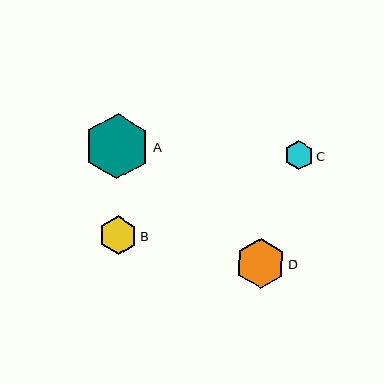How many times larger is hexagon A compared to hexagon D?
Hexagon A is approximately 1.3 times the size of hexagon D.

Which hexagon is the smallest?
Hexagon C is the smallest with a size of approximately 29 pixels.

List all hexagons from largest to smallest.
From largest to smallest: A, D, B, C.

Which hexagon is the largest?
Hexagon A is the largest with a size of approximately 65 pixels.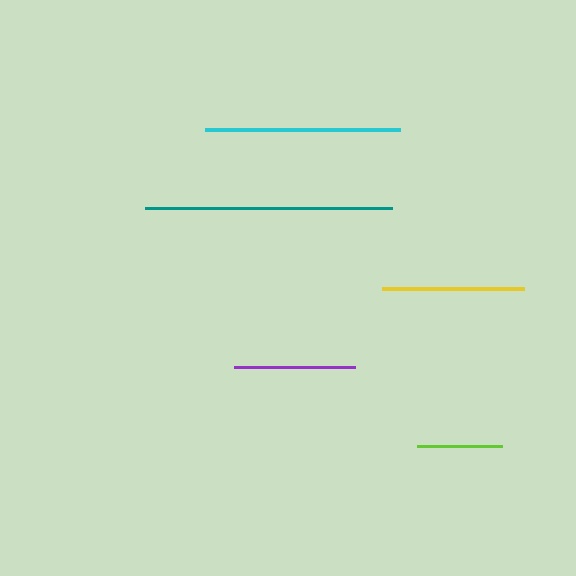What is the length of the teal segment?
The teal segment is approximately 246 pixels long.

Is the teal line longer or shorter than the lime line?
The teal line is longer than the lime line.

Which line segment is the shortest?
The lime line is the shortest at approximately 85 pixels.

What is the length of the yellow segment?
The yellow segment is approximately 143 pixels long.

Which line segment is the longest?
The teal line is the longest at approximately 246 pixels.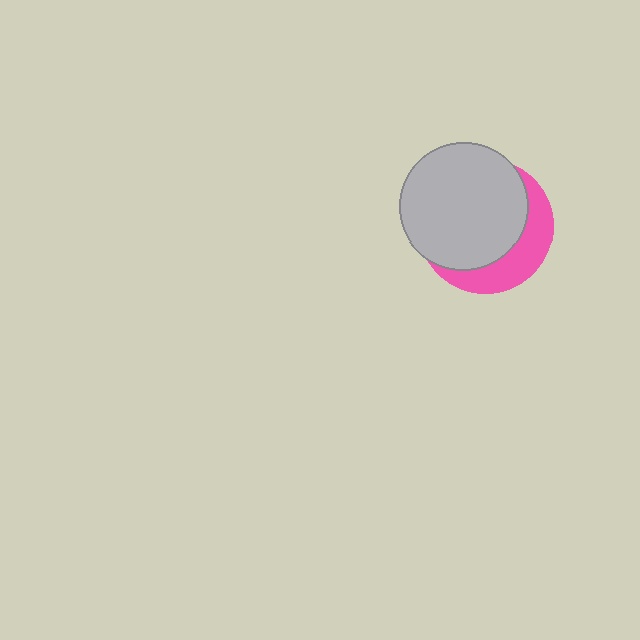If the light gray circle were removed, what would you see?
You would see the complete pink circle.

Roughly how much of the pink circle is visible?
A small part of it is visible (roughly 32%).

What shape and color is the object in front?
The object in front is a light gray circle.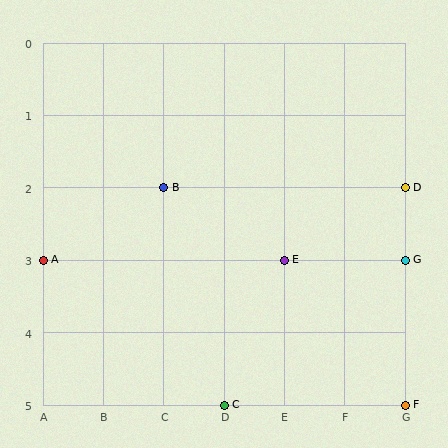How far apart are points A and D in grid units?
Points A and D are 6 columns and 1 row apart (about 6.1 grid units diagonally).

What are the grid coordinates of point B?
Point B is at grid coordinates (C, 2).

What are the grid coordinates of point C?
Point C is at grid coordinates (D, 5).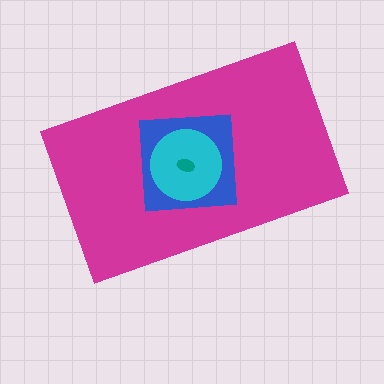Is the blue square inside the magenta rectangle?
Yes.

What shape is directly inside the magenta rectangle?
The blue square.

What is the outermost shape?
The magenta rectangle.